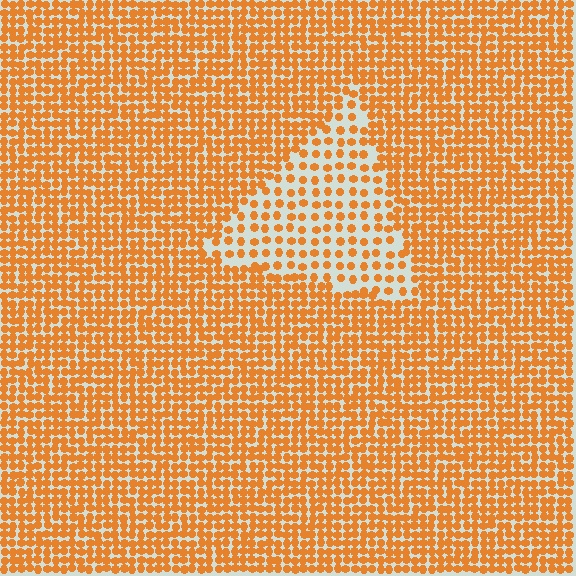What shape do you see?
I see a triangle.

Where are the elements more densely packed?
The elements are more densely packed outside the triangle boundary.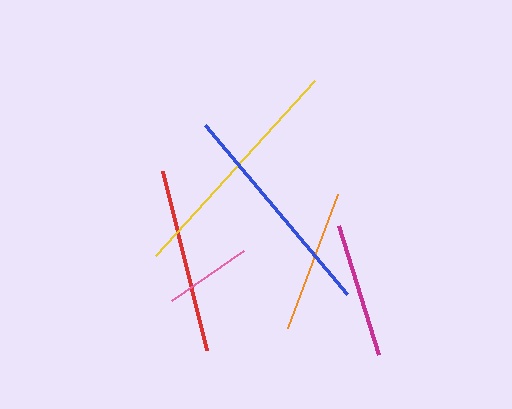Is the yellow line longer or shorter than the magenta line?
The yellow line is longer than the magenta line.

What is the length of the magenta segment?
The magenta segment is approximately 134 pixels long.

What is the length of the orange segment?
The orange segment is approximately 143 pixels long.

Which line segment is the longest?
The yellow line is the longest at approximately 236 pixels.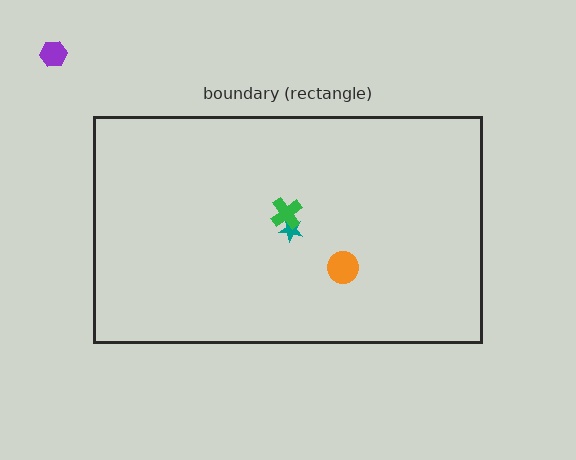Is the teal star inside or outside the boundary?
Inside.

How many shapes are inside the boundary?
3 inside, 1 outside.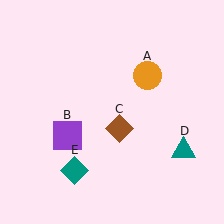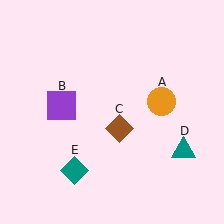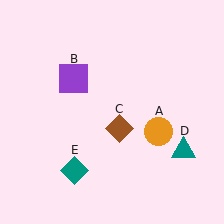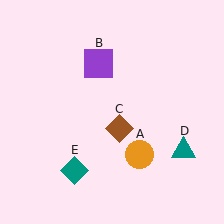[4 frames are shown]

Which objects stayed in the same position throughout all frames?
Brown diamond (object C) and teal triangle (object D) and teal diamond (object E) remained stationary.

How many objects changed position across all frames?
2 objects changed position: orange circle (object A), purple square (object B).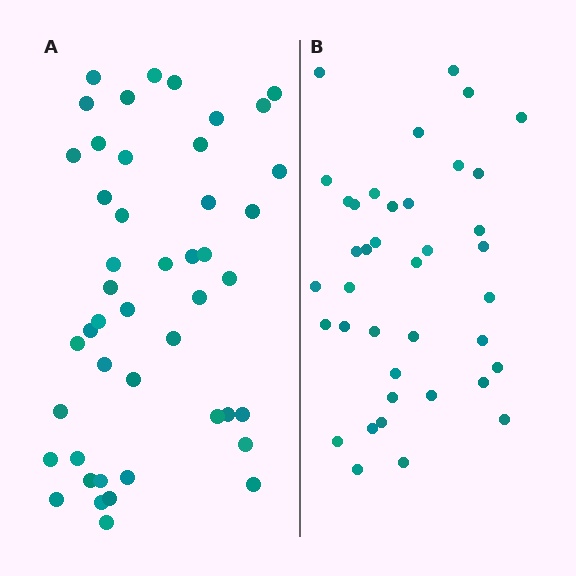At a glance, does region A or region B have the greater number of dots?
Region A (the left region) has more dots.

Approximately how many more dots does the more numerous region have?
Region A has roughly 8 or so more dots than region B.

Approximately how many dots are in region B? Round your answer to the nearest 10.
About 40 dots. (The exact count is 39, which rounds to 40.)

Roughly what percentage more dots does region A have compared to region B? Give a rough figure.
About 20% more.